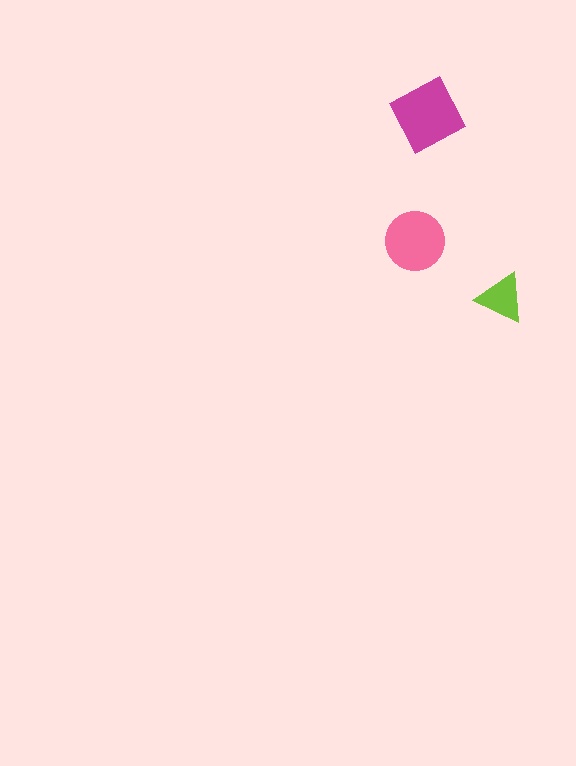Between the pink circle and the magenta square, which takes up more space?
The magenta square.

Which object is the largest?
The magenta square.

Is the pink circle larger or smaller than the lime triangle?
Larger.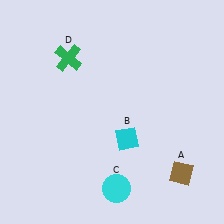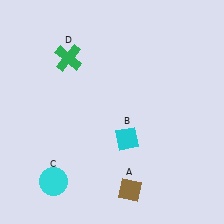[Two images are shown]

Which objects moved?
The objects that moved are: the brown diamond (A), the cyan circle (C).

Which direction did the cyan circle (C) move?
The cyan circle (C) moved left.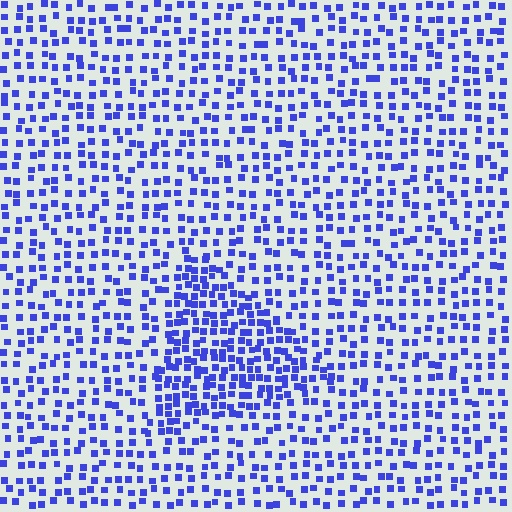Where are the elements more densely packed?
The elements are more densely packed inside the triangle boundary.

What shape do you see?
I see a triangle.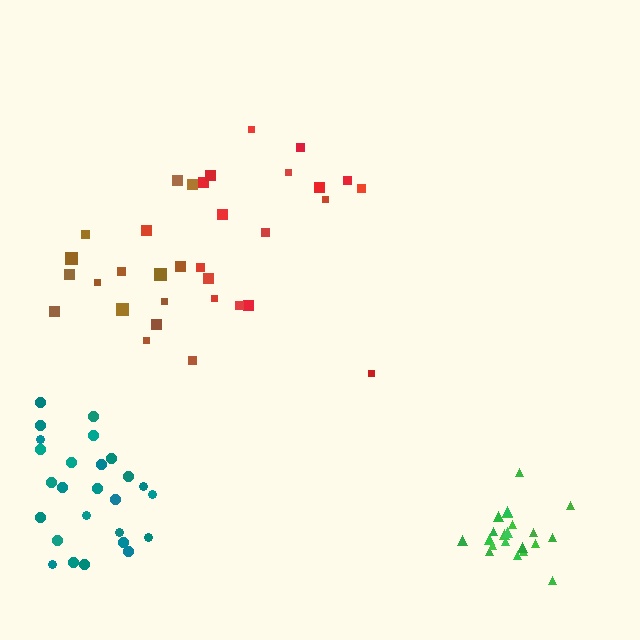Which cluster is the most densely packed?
Green.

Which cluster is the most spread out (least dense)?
Red.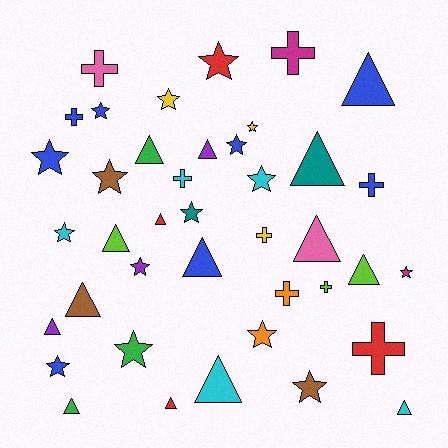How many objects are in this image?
There are 40 objects.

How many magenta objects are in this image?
There are 2 magenta objects.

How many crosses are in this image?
There are 9 crosses.